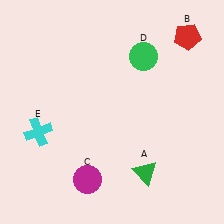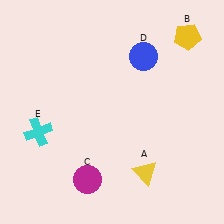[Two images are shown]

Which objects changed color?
A changed from green to yellow. B changed from red to yellow. D changed from green to blue.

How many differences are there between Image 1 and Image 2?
There are 3 differences between the two images.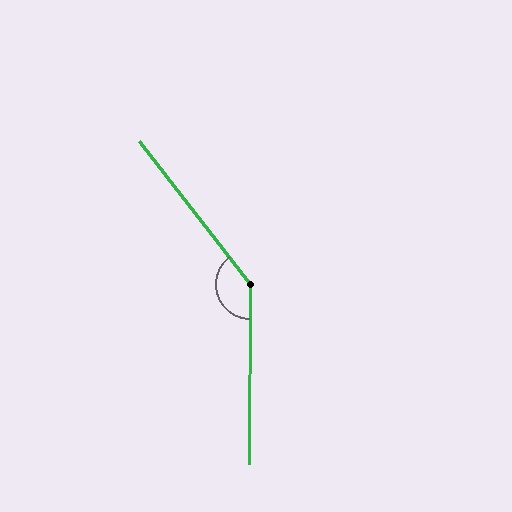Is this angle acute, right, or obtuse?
It is obtuse.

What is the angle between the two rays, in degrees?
Approximately 142 degrees.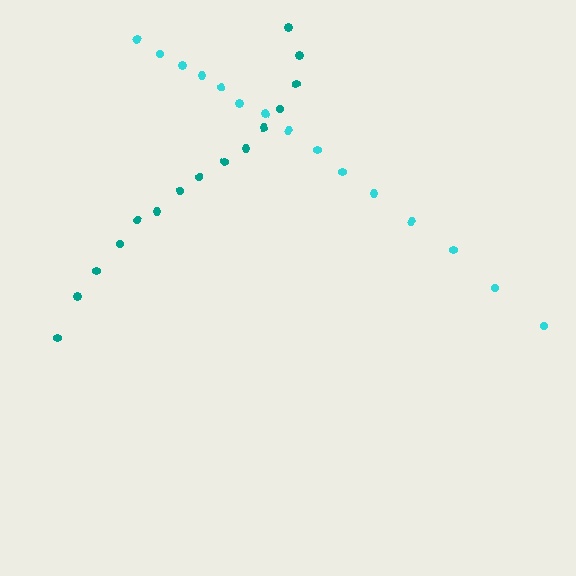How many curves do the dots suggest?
There are 2 distinct paths.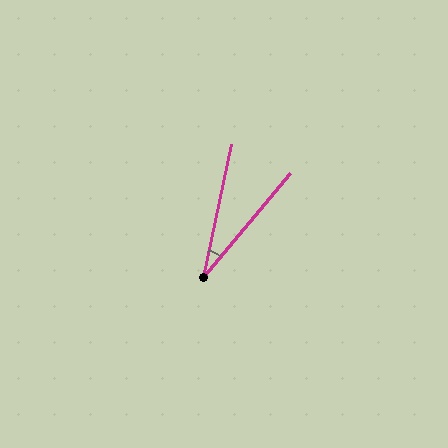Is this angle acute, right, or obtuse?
It is acute.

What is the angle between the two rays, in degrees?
Approximately 28 degrees.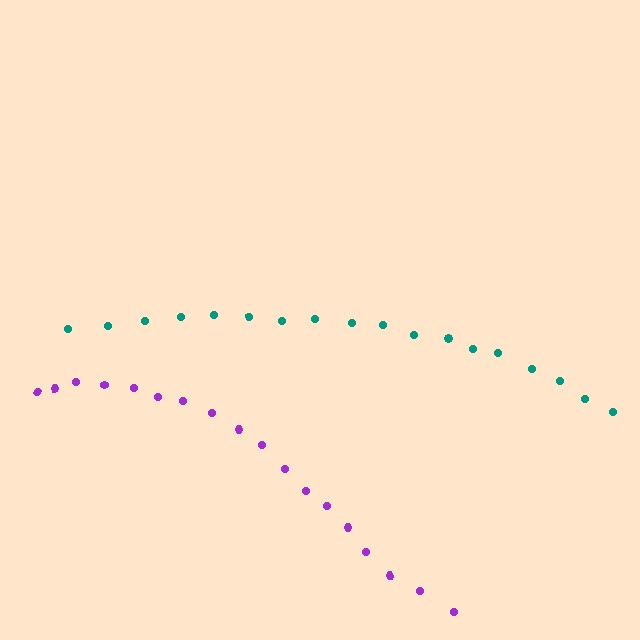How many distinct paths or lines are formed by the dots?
There are 2 distinct paths.